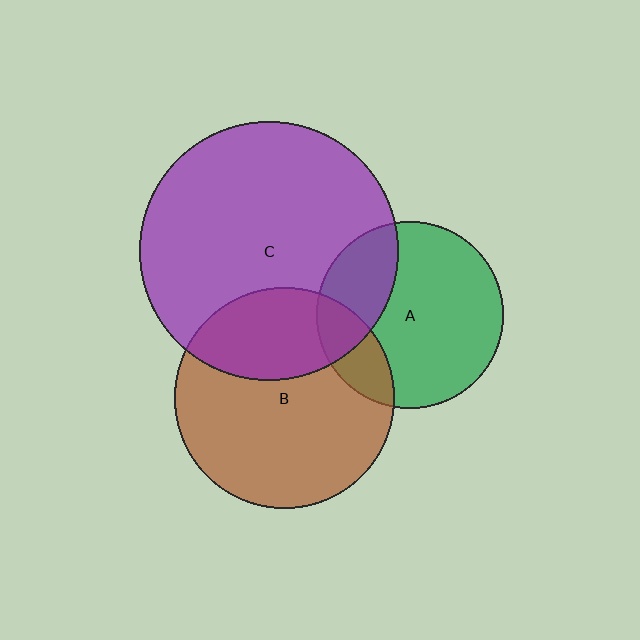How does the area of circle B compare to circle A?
Approximately 1.4 times.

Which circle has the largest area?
Circle C (purple).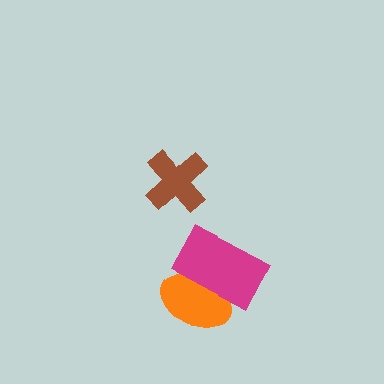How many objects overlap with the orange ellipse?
1 object overlaps with the orange ellipse.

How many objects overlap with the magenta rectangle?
1 object overlaps with the magenta rectangle.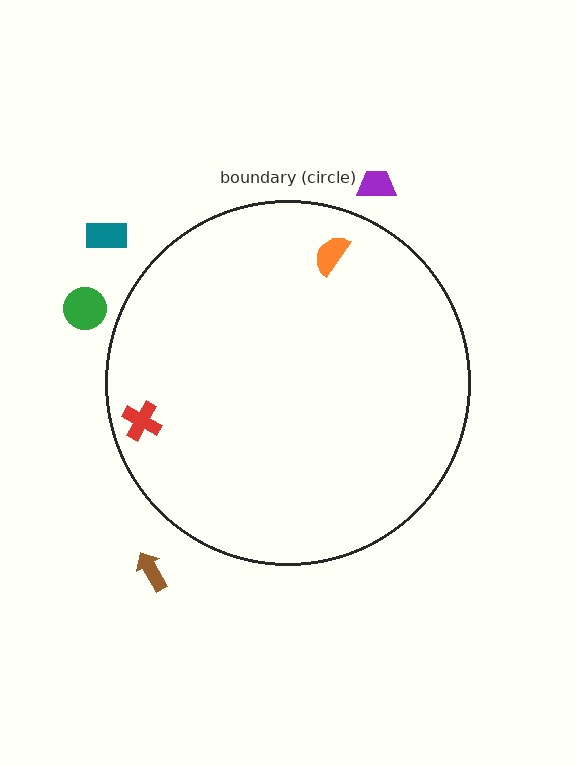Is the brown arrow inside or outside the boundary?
Outside.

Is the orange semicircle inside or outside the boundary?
Inside.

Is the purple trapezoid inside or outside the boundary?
Outside.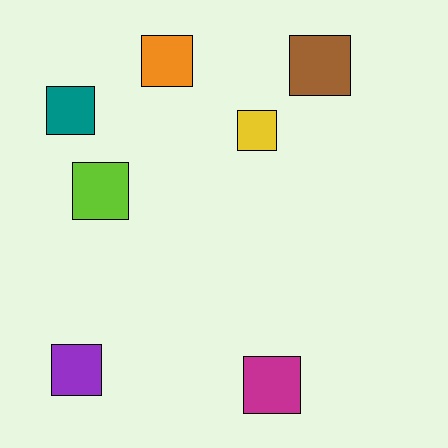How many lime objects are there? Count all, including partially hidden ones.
There is 1 lime object.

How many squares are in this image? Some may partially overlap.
There are 7 squares.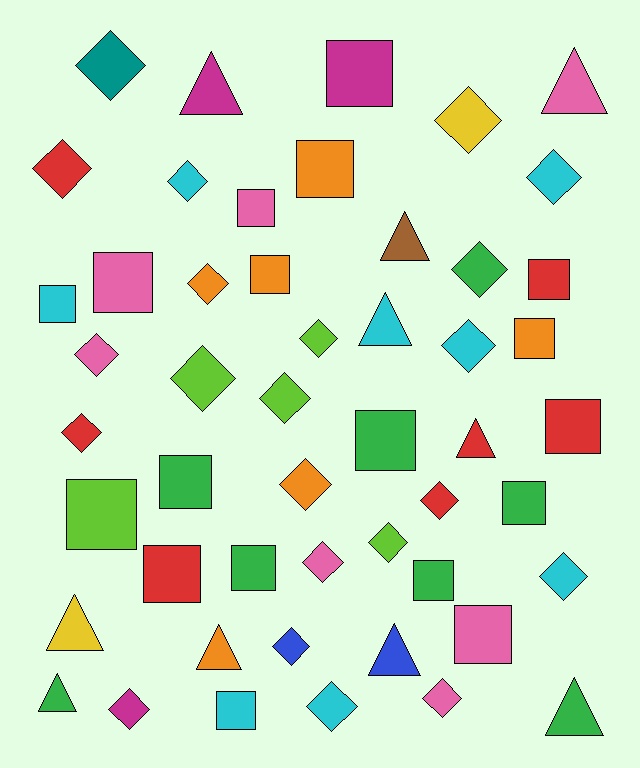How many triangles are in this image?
There are 10 triangles.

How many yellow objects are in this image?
There are 2 yellow objects.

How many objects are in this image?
There are 50 objects.